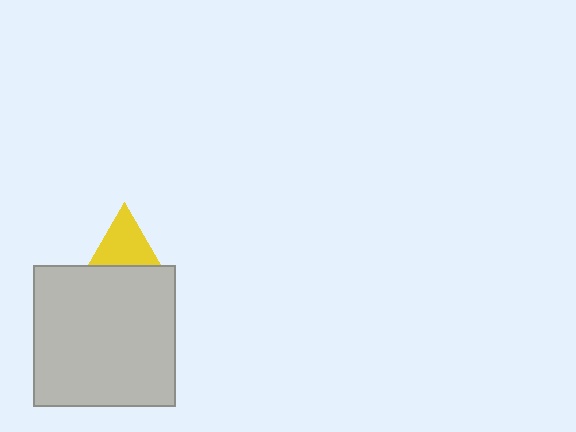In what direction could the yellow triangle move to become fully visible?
The yellow triangle could move up. That would shift it out from behind the light gray square entirely.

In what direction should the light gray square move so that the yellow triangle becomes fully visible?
The light gray square should move down. That is the shortest direction to clear the overlap and leave the yellow triangle fully visible.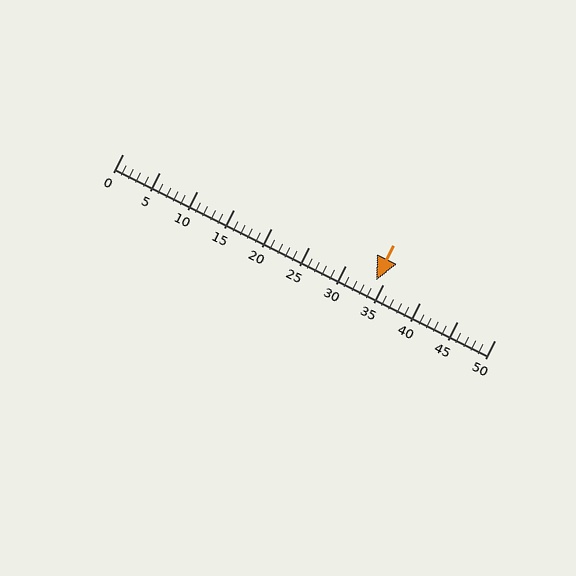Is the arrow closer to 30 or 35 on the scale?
The arrow is closer to 35.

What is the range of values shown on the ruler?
The ruler shows values from 0 to 50.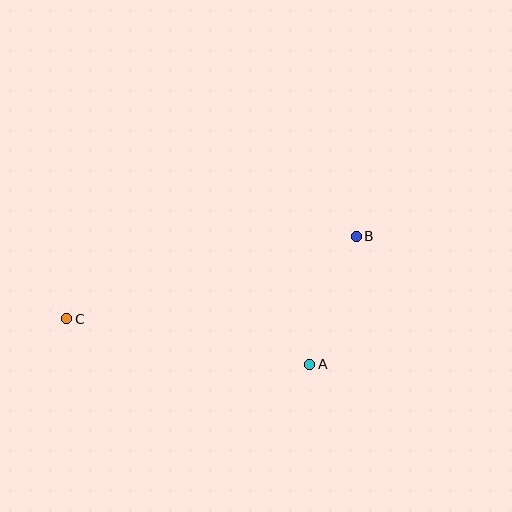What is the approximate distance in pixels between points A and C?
The distance between A and C is approximately 247 pixels.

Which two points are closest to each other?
Points A and B are closest to each other.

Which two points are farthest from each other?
Points B and C are farthest from each other.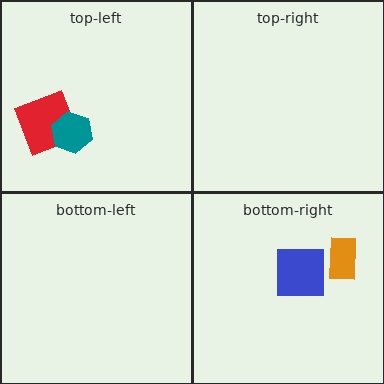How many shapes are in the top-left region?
2.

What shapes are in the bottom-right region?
The blue square, the orange rectangle.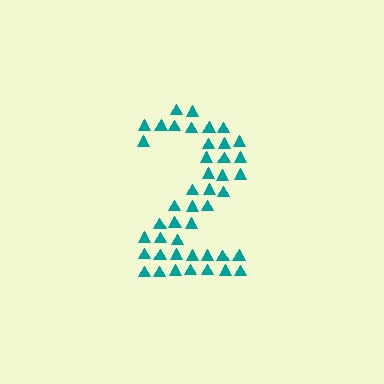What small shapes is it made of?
It is made of small triangles.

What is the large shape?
The large shape is the digit 2.